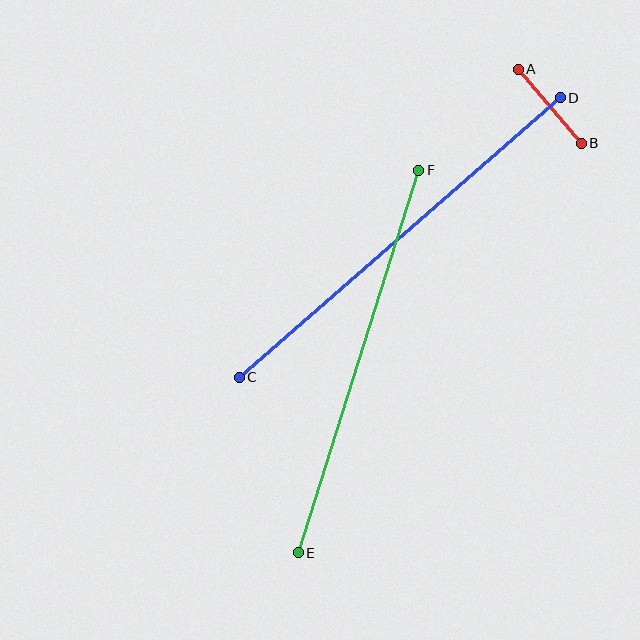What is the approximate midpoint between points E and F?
The midpoint is at approximately (359, 362) pixels.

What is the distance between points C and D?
The distance is approximately 426 pixels.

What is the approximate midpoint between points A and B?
The midpoint is at approximately (550, 106) pixels.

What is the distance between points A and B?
The distance is approximately 97 pixels.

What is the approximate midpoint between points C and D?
The midpoint is at approximately (400, 238) pixels.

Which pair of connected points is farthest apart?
Points C and D are farthest apart.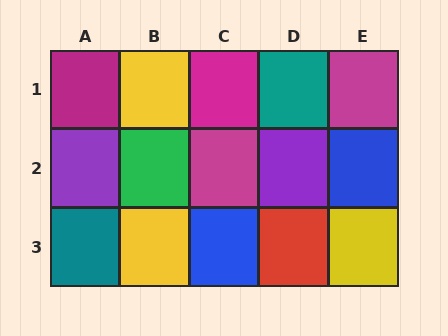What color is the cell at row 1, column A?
Magenta.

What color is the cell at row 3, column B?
Yellow.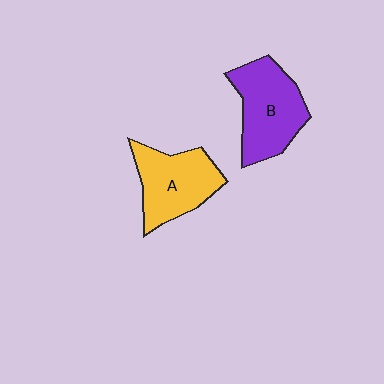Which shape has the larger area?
Shape B (purple).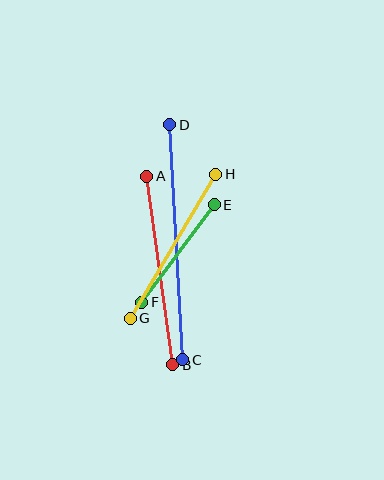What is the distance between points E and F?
The distance is approximately 122 pixels.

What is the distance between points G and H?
The distance is approximately 167 pixels.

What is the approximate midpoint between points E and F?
The midpoint is at approximately (178, 254) pixels.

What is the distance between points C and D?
The distance is approximately 236 pixels.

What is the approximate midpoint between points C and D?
The midpoint is at approximately (176, 242) pixels.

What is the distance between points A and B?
The distance is approximately 190 pixels.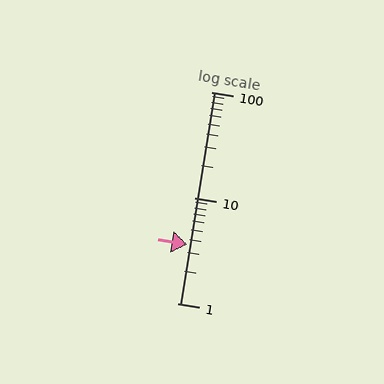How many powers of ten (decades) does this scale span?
The scale spans 2 decades, from 1 to 100.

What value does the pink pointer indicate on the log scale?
The pointer indicates approximately 3.6.